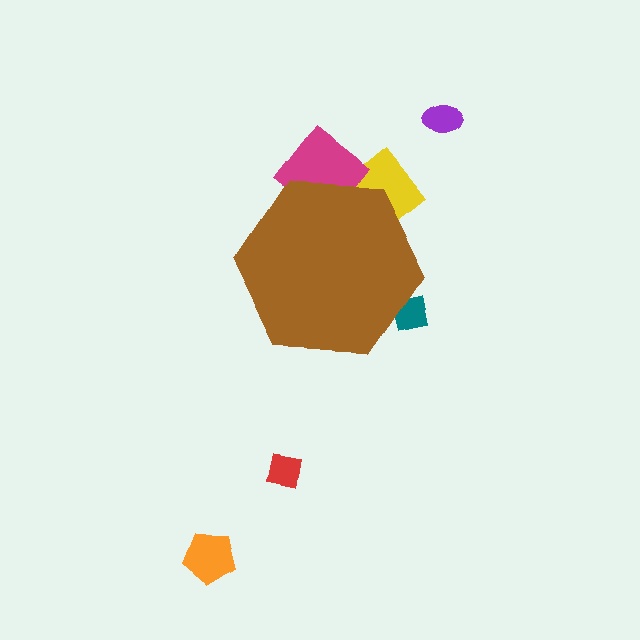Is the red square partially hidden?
No, the red square is fully visible.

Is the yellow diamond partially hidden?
Yes, the yellow diamond is partially hidden behind the brown hexagon.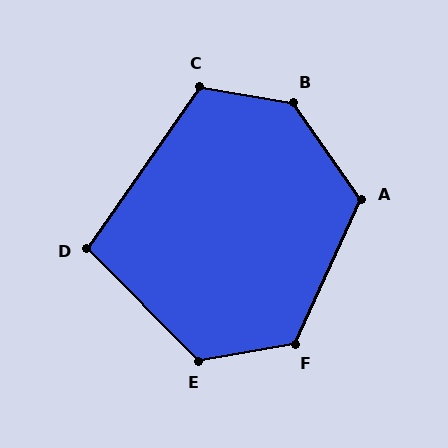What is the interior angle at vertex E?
Approximately 125 degrees (obtuse).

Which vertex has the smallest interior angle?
D, at approximately 100 degrees.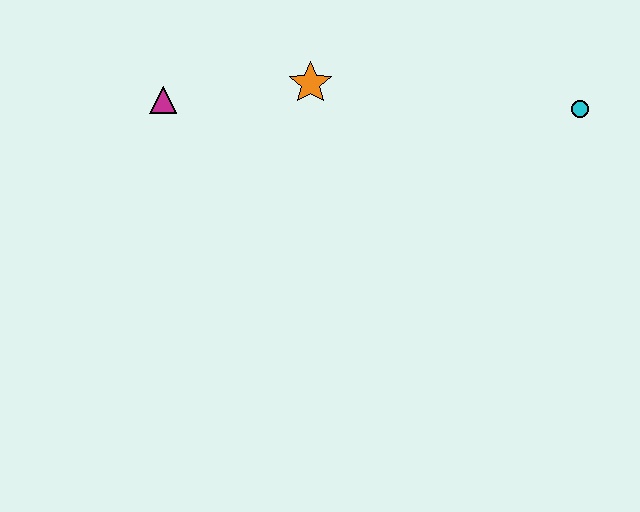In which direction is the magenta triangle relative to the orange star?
The magenta triangle is to the left of the orange star.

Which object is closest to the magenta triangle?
The orange star is closest to the magenta triangle.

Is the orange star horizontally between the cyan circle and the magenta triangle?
Yes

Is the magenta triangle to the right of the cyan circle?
No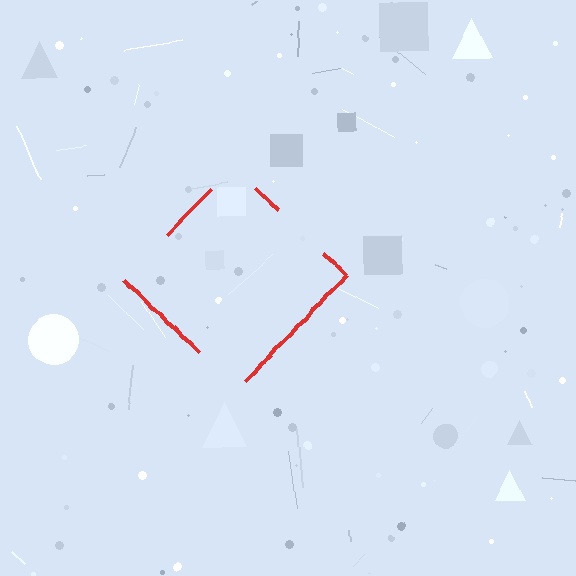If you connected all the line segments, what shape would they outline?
They would outline a diamond.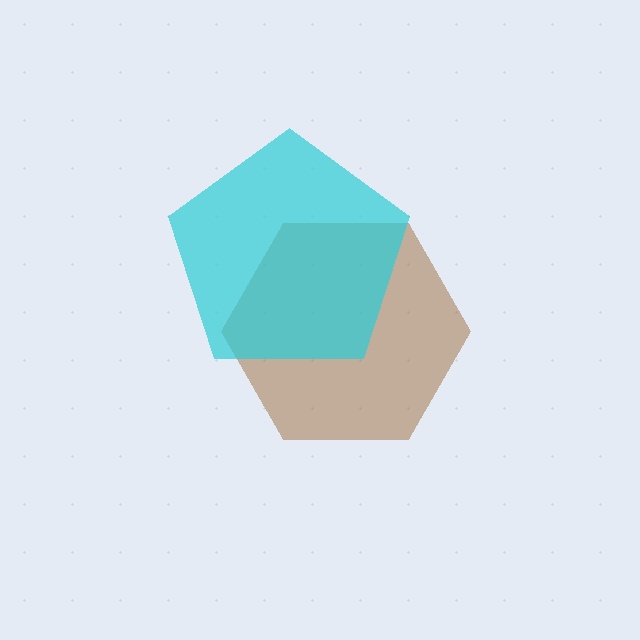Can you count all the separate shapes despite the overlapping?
Yes, there are 2 separate shapes.